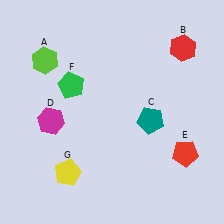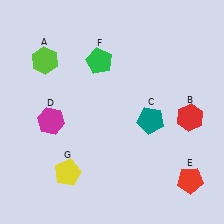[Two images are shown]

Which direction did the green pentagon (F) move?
The green pentagon (F) moved right.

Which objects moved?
The objects that moved are: the red hexagon (B), the red pentagon (E), the green pentagon (F).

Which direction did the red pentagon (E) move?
The red pentagon (E) moved down.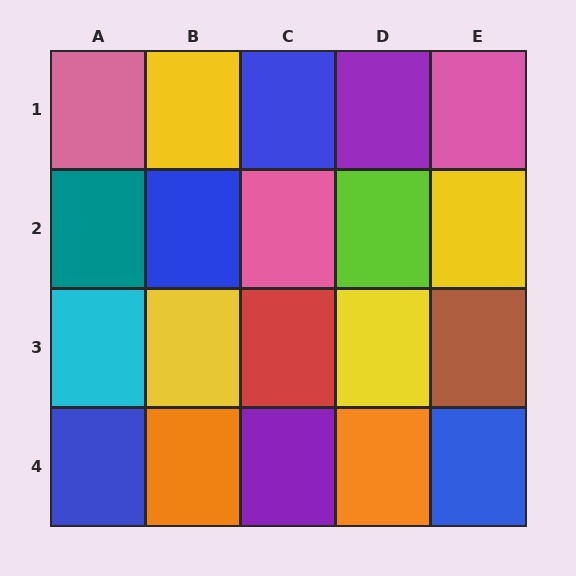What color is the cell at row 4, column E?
Blue.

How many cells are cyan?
1 cell is cyan.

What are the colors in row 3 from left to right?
Cyan, yellow, red, yellow, brown.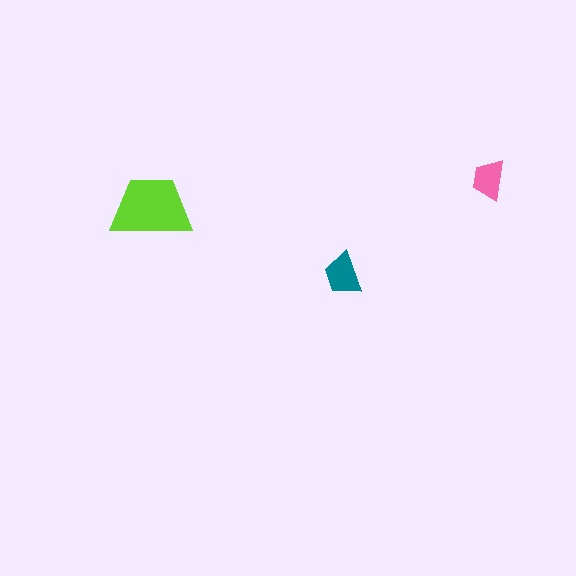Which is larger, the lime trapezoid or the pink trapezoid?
The lime one.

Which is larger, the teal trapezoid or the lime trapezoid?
The lime one.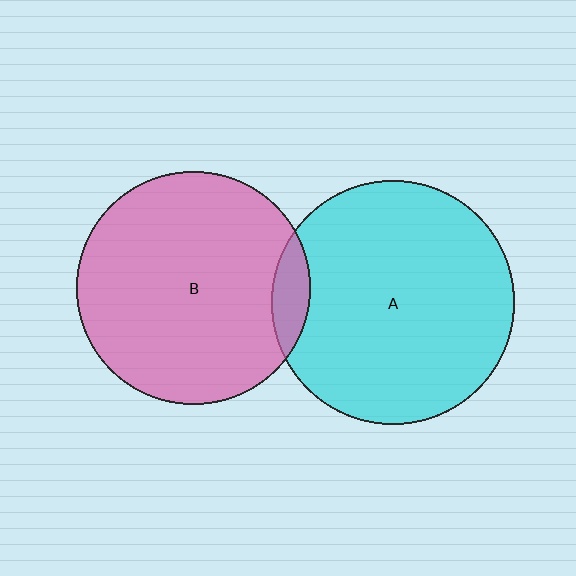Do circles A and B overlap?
Yes.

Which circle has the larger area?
Circle A (cyan).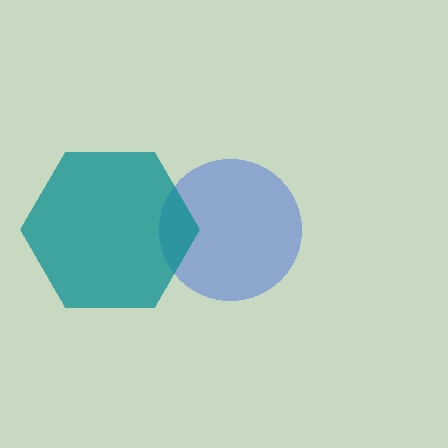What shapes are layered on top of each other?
The layered shapes are: a blue circle, a teal hexagon.